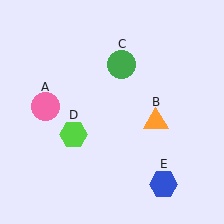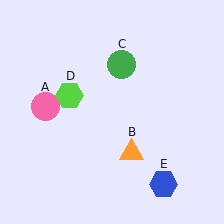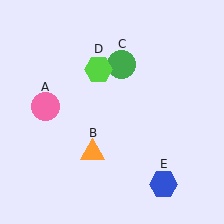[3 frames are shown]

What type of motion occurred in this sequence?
The orange triangle (object B), lime hexagon (object D) rotated clockwise around the center of the scene.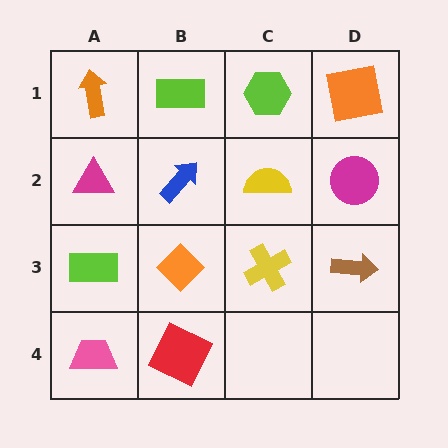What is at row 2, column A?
A magenta triangle.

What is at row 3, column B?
An orange diamond.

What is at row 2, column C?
A yellow semicircle.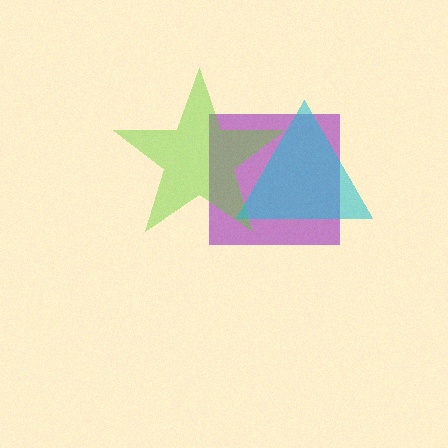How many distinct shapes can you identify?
There are 3 distinct shapes: a purple square, a lime star, a cyan triangle.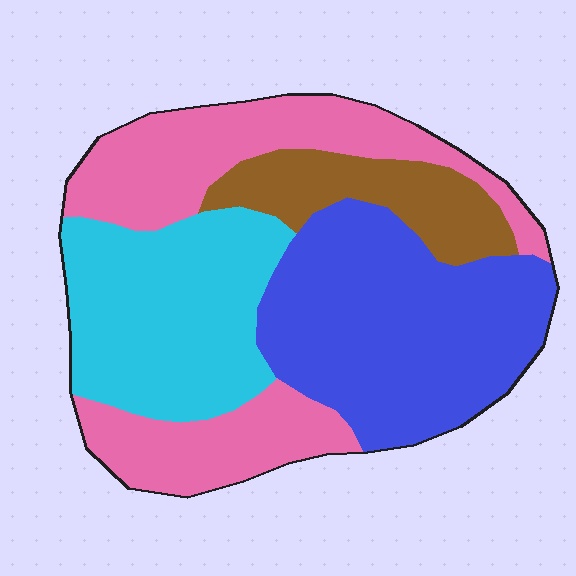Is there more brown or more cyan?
Cyan.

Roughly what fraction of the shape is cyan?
Cyan takes up about one quarter (1/4) of the shape.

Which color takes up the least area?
Brown, at roughly 10%.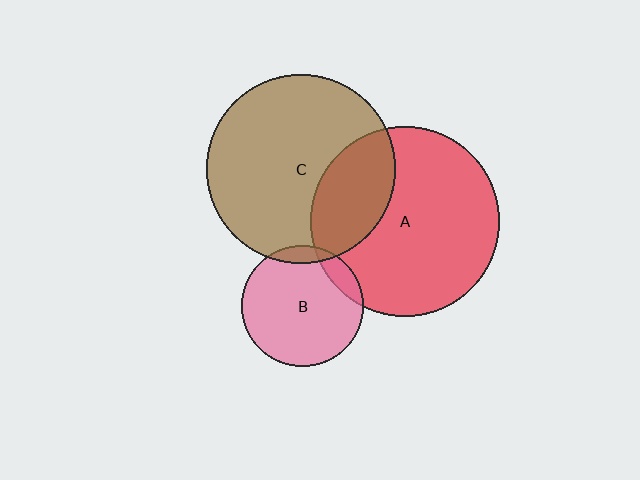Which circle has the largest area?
Circle A (red).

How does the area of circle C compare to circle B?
Approximately 2.4 times.